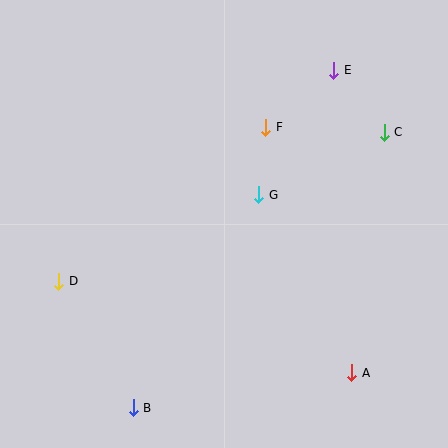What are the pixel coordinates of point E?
Point E is at (334, 70).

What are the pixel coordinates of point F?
Point F is at (266, 127).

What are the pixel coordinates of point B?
Point B is at (133, 408).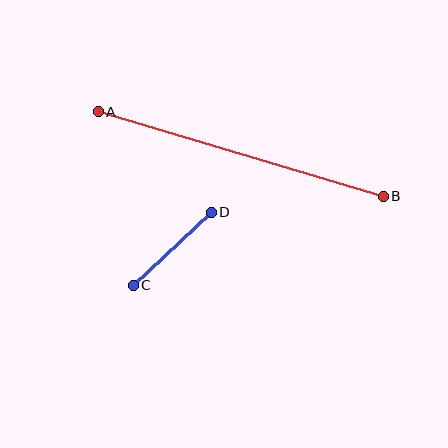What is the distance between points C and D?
The distance is approximately 107 pixels.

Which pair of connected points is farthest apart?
Points A and B are farthest apart.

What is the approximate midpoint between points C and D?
The midpoint is at approximately (172, 249) pixels.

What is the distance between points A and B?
The distance is approximately 297 pixels.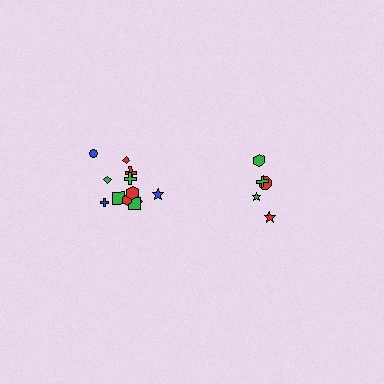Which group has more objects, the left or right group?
The left group.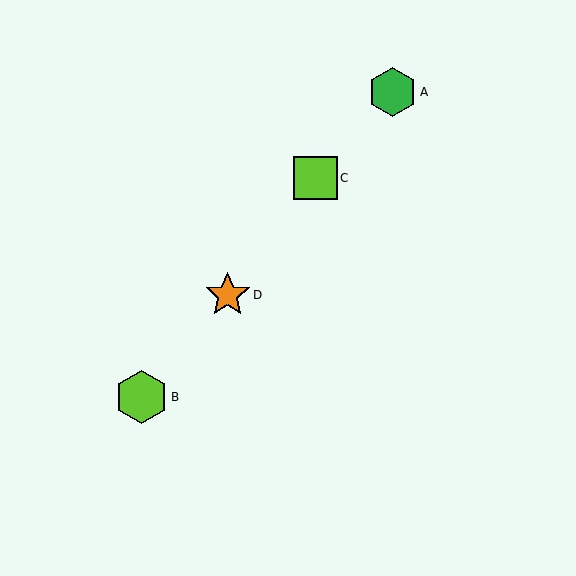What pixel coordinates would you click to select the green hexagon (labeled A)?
Click at (393, 92) to select the green hexagon A.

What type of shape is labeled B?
Shape B is a lime hexagon.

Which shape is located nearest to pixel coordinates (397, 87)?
The green hexagon (labeled A) at (393, 92) is nearest to that location.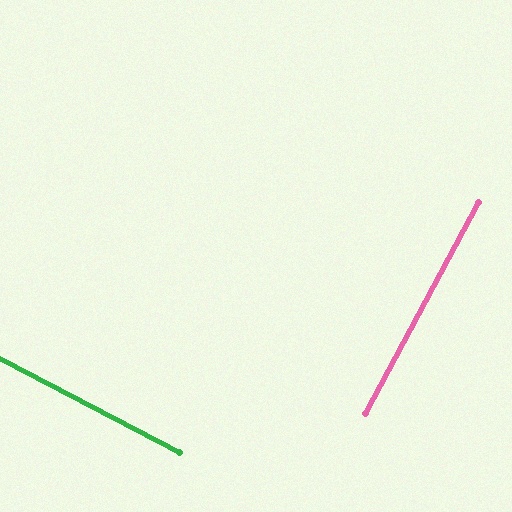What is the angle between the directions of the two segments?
Approximately 89 degrees.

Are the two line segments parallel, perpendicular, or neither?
Perpendicular — they meet at approximately 89°.